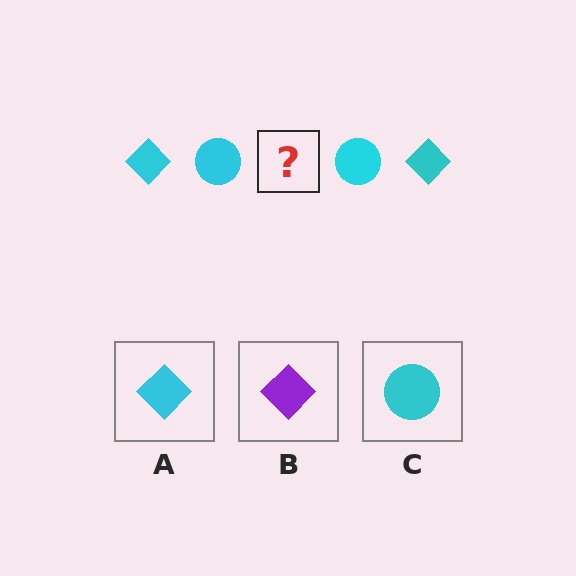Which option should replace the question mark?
Option A.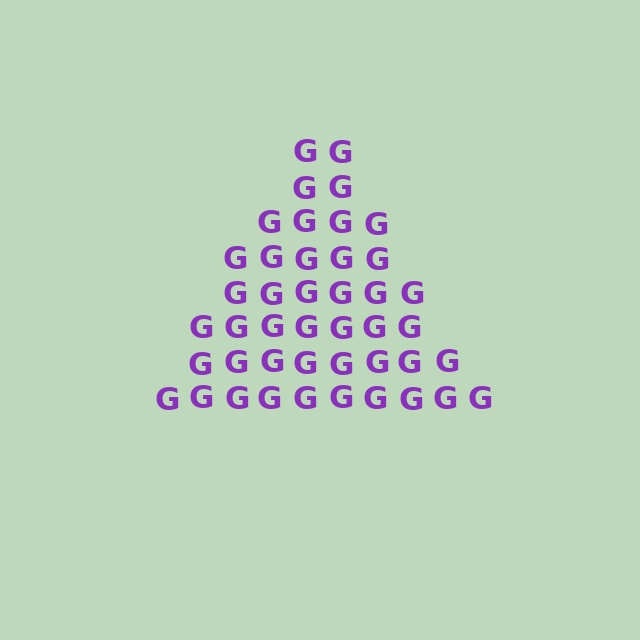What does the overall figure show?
The overall figure shows a triangle.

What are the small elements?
The small elements are letter G's.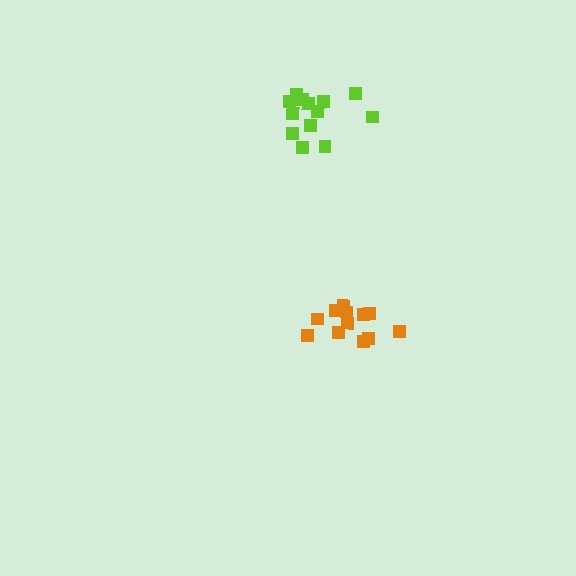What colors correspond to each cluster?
The clusters are colored: lime, orange.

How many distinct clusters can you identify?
There are 2 distinct clusters.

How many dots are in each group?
Group 1: 13 dots, Group 2: 12 dots (25 total).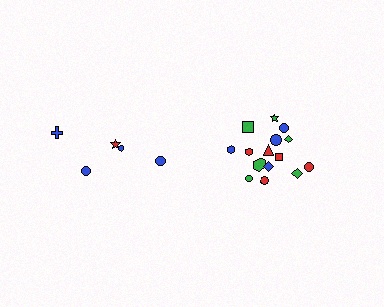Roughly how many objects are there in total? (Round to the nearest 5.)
Roughly 20 objects in total.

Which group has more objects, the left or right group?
The right group.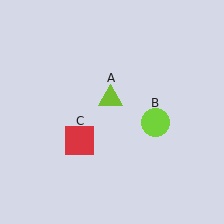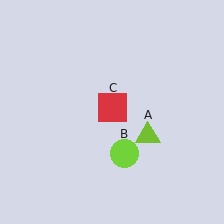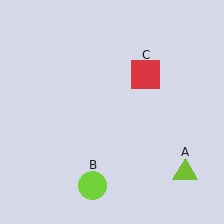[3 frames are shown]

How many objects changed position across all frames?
3 objects changed position: lime triangle (object A), lime circle (object B), red square (object C).